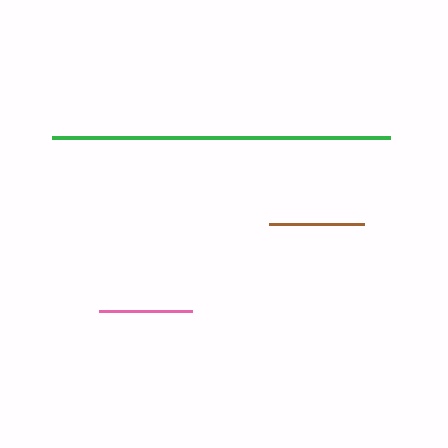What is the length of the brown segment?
The brown segment is approximately 95 pixels long.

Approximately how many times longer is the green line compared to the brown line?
The green line is approximately 3.6 times the length of the brown line.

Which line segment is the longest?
The green line is the longest at approximately 337 pixels.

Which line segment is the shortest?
The pink line is the shortest at approximately 93 pixels.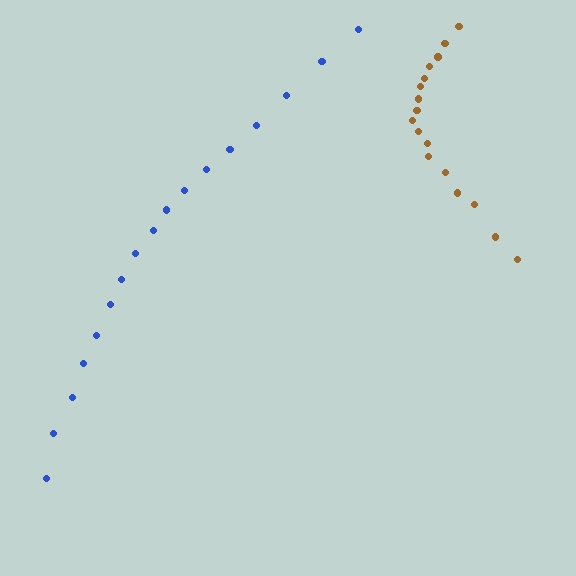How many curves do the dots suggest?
There are 2 distinct paths.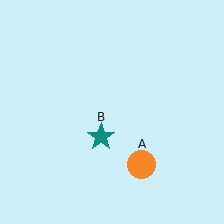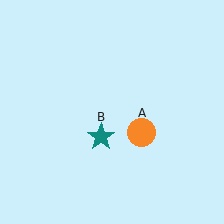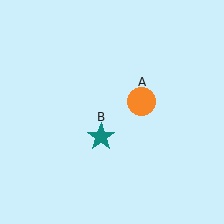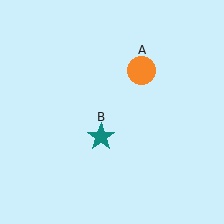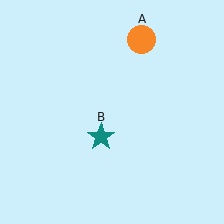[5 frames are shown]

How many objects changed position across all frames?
1 object changed position: orange circle (object A).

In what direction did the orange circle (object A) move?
The orange circle (object A) moved up.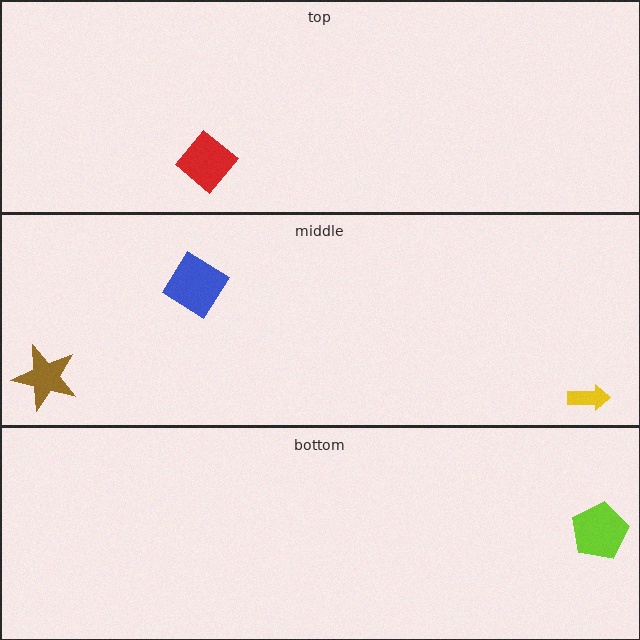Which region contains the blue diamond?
The middle region.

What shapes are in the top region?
The red diamond.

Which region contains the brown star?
The middle region.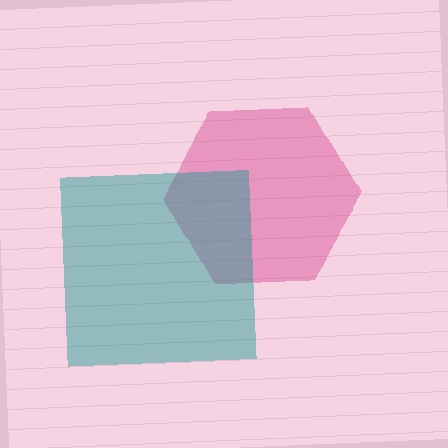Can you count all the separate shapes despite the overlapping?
Yes, there are 2 separate shapes.